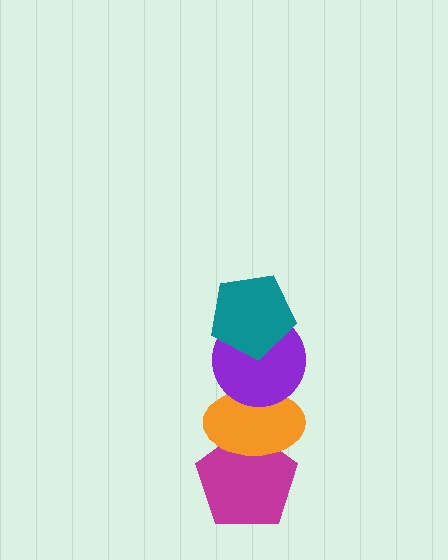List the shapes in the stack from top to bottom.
From top to bottom: the teal pentagon, the purple circle, the orange ellipse, the magenta pentagon.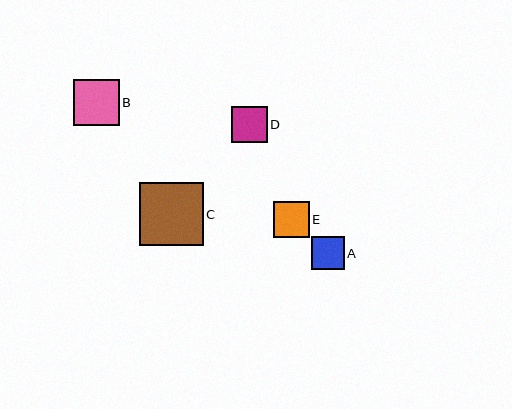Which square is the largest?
Square C is the largest with a size of approximately 63 pixels.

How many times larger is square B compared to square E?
Square B is approximately 1.3 times the size of square E.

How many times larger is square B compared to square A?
Square B is approximately 1.4 times the size of square A.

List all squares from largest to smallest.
From largest to smallest: C, B, E, D, A.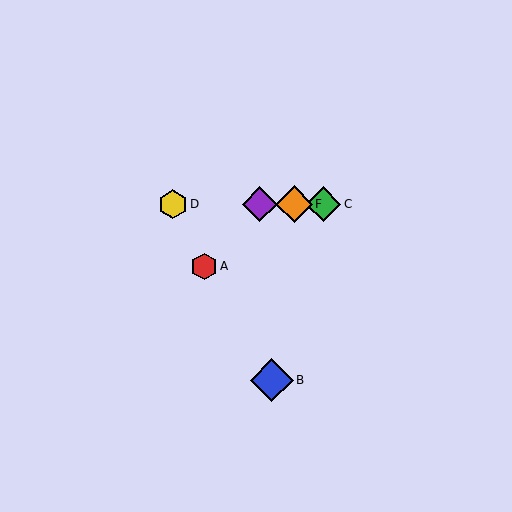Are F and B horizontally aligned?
No, F is at y≈204 and B is at y≈380.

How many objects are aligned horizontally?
4 objects (C, D, E, F) are aligned horizontally.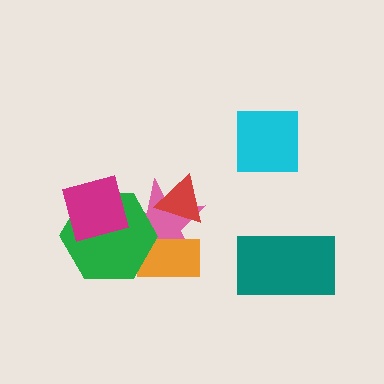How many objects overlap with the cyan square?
0 objects overlap with the cyan square.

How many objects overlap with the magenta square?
1 object overlaps with the magenta square.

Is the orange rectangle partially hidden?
Yes, it is partially covered by another shape.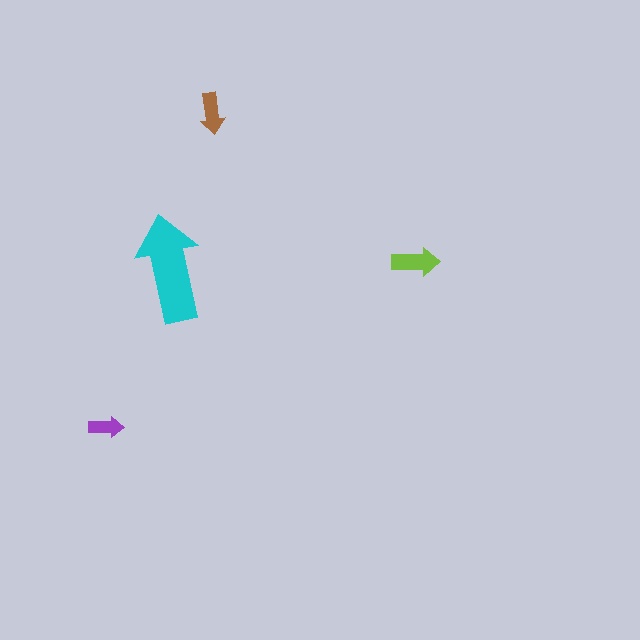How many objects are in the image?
There are 4 objects in the image.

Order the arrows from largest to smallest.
the cyan one, the lime one, the brown one, the purple one.